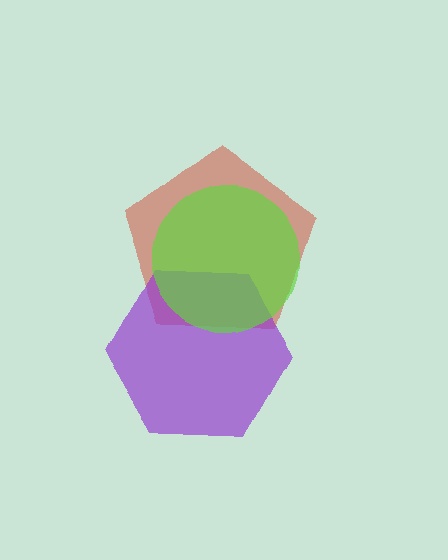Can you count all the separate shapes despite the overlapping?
Yes, there are 3 separate shapes.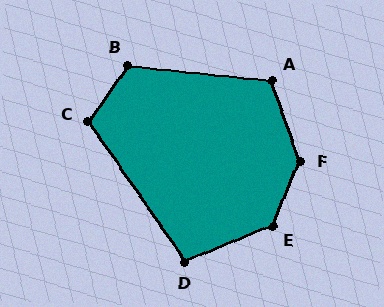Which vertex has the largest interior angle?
F, at approximately 138 degrees.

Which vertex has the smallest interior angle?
D, at approximately 103 degrees.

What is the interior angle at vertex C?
Approximately 110 degrees (obtuse).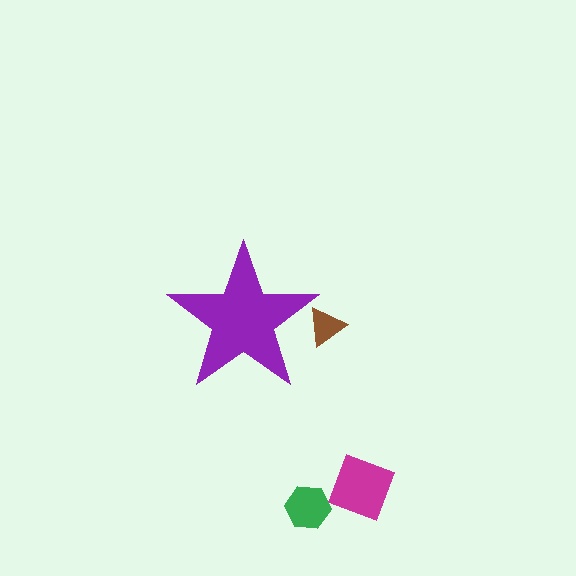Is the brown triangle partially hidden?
Yes, the brown triangle is partially hidden behind the purple star.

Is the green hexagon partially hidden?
No, the green hexagon is fully visible.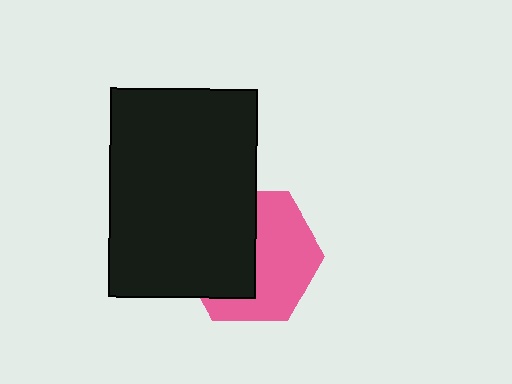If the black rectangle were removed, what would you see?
You would see the complete pink hexagon.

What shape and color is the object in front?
The object in front is a black rectangle.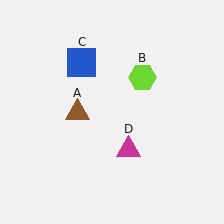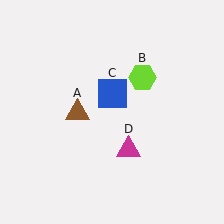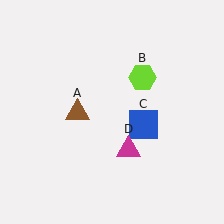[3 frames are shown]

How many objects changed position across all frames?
1 object changed position: blue square (object C).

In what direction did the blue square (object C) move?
The blue square (object C) moved down and to the right.